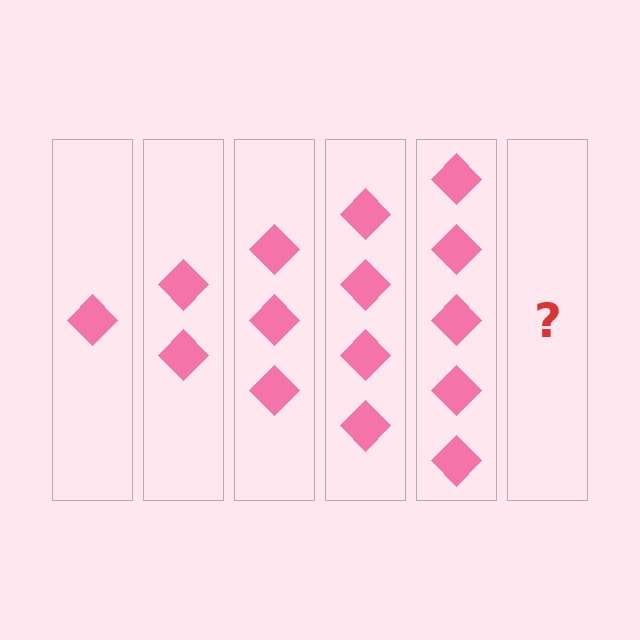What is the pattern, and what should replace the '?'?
The pattern is that each step adds one more diamond. The '?' should be 6 diamonds.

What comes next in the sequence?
The next element should be 6 diamonds.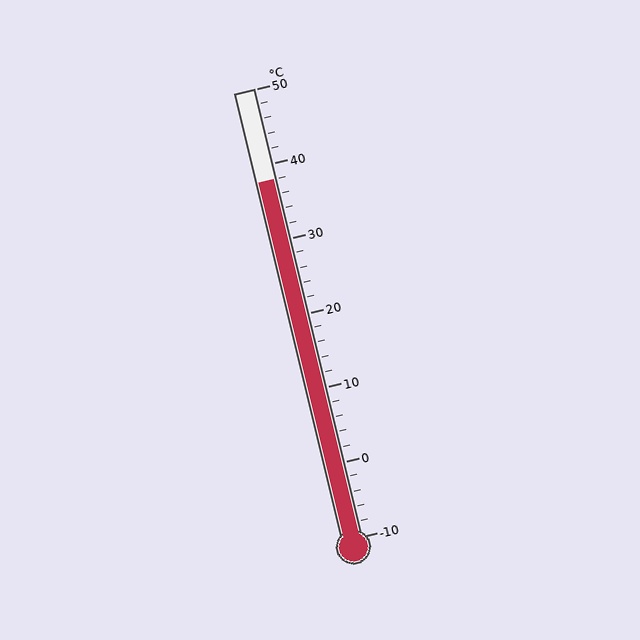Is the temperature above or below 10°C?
The temperature is above 10°C.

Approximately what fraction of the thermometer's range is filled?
The thermometer is filled to approximately 80% of its range.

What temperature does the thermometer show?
The thermometer shows approximately 38°C.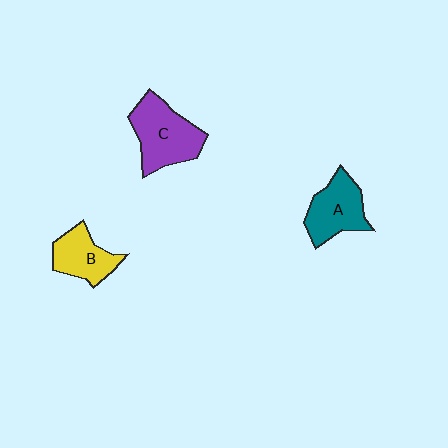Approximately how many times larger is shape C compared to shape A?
Approximately 1.2 times.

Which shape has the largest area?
Shape C (purple).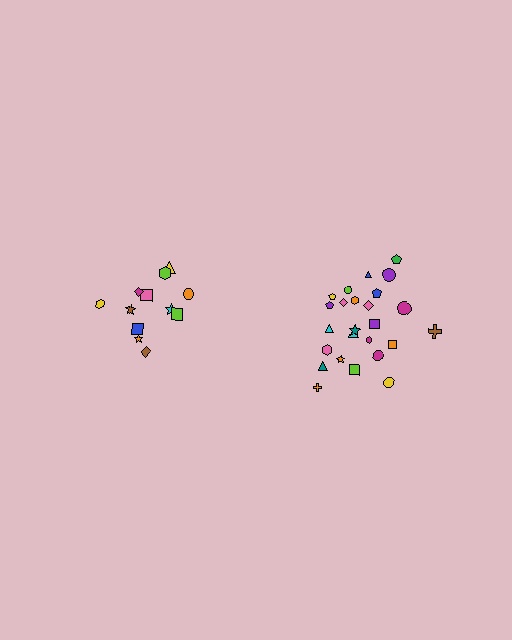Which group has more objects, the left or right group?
The right group.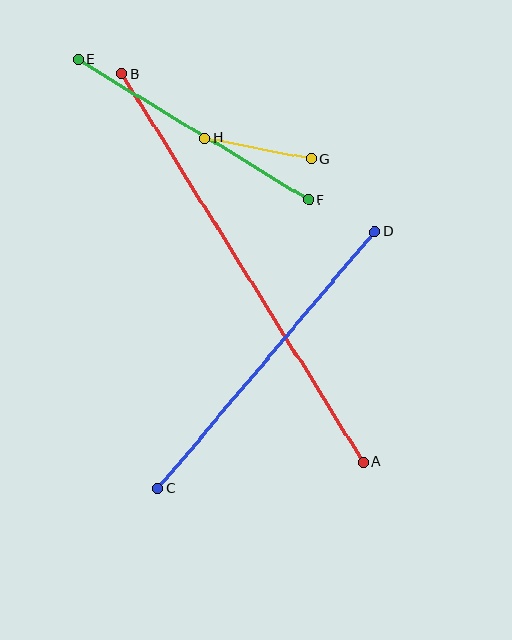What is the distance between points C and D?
The distance is approximately 336 pixels.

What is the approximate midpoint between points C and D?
The midpoint is at approximately (266, 360) pixels.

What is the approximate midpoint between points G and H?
The midpoint is at approximately (258, 148) pixels.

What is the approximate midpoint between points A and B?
The midpoint is at approximately (242, 268) pixels.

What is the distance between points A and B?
The distance is approximately 458 pixels.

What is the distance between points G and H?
The distance is approximately 109 pixels.